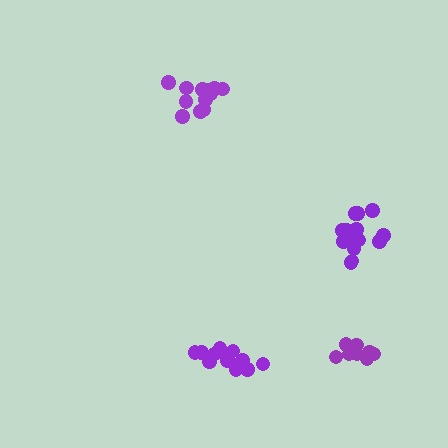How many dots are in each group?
Group 1: 11 dots, Group 2: 10 dots, Group 3: 14 dots, Group 4: 13 dots (48 total).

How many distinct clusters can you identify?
There are 4 distinct clusters.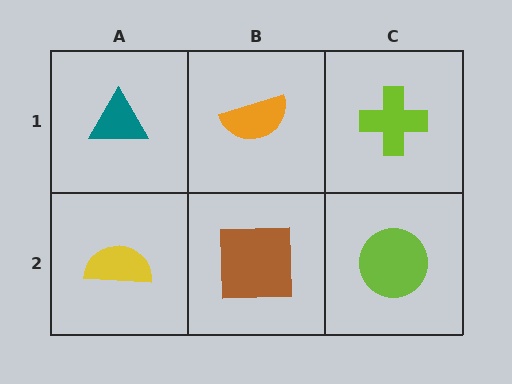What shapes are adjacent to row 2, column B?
An orange semicircle (row 1, column B), a yellow semicircle (row 2, column A), a lime circle (row 2, column C).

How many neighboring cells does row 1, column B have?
3.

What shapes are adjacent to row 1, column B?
A brown square (row 2, column B), a teal triangle (row 1, column A), a lime cross (row 1, column C).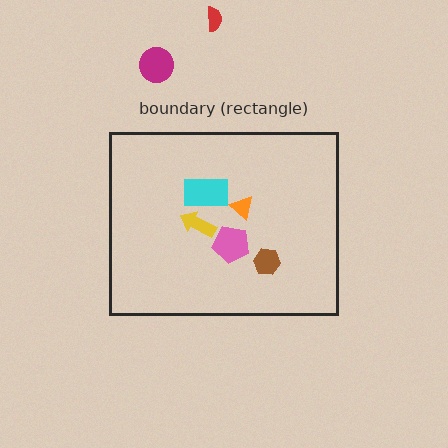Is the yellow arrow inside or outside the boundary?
Inside.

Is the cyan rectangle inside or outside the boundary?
Inside.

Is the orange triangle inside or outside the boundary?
Inside.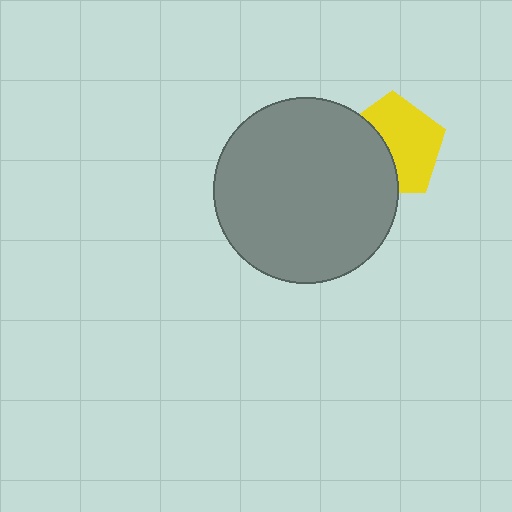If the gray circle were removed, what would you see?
You would see the complete yellow pentagon.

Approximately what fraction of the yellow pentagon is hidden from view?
Roughly 40% of the yellow pentagon is hidden behind the gray circle.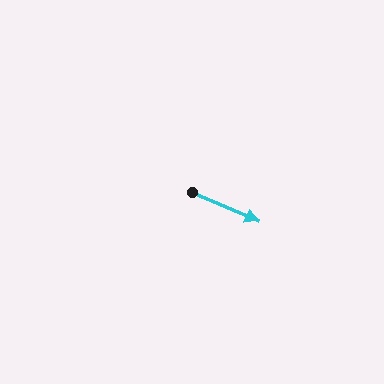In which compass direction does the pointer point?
Southeast.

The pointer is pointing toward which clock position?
Roughly 4 o'clock.